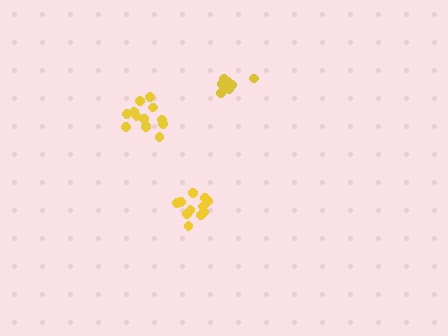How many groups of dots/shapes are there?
There are 3 groups.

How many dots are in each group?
Group 1: 12 dots, Group 2: 13 dots, Group 3: 7 dots (32 total).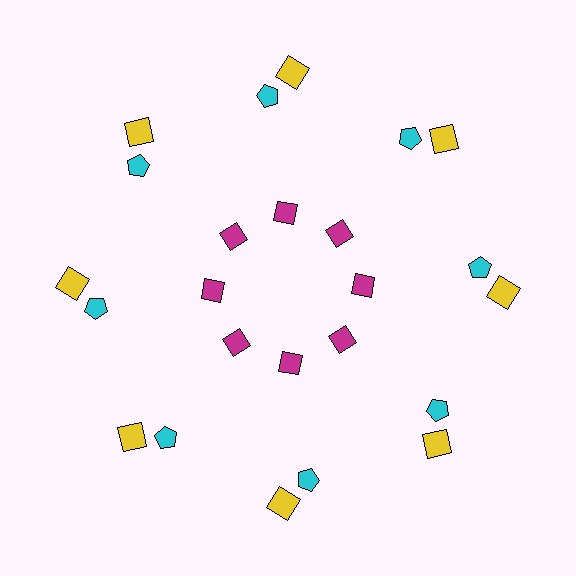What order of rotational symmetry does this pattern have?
This pattern has 8-fold rotational symmetry.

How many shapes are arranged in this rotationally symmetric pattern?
There are 24 shapes, arranged in 8 groups of 3.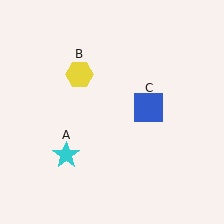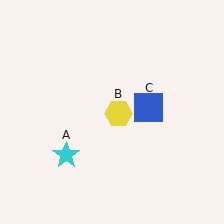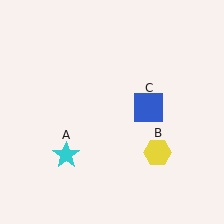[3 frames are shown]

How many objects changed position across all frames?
1 object changed position: yellow hexagon (object B).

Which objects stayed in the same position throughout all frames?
Cyan star (object A) and blue square (object C) remained stationary.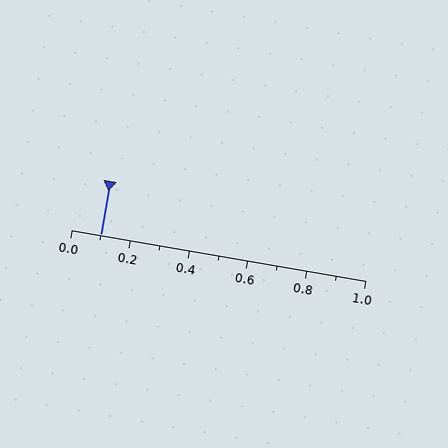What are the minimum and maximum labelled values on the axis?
The axis runs from 0.0 to 1.0.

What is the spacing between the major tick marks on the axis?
The major ticks are spaced 0.2 apart.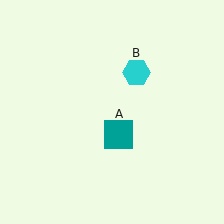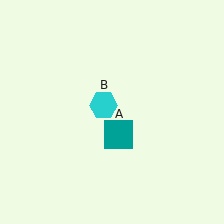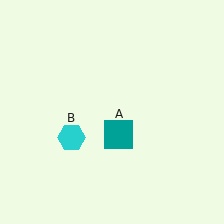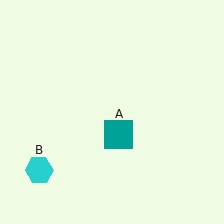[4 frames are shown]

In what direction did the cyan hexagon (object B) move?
The cyan hexagon (object B) moved down and to the left.